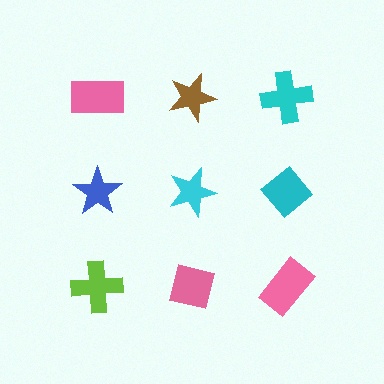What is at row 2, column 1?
A blue star.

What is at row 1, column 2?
A brown star.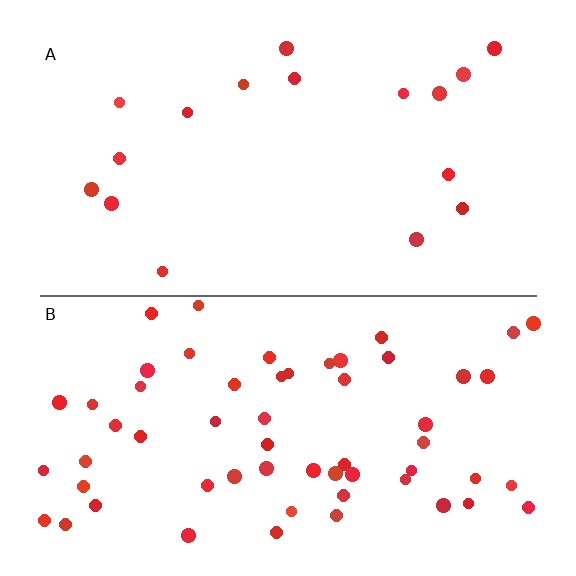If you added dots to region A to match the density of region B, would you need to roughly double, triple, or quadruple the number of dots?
Approximately triple.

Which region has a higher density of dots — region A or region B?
B (the bottom).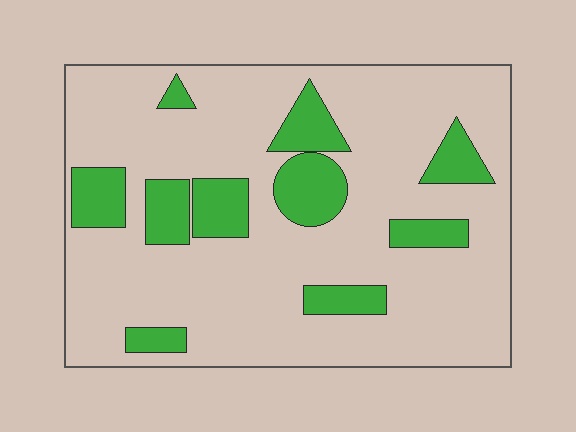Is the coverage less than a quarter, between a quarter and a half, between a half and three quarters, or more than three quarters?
Less than a quarter.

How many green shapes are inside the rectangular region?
10.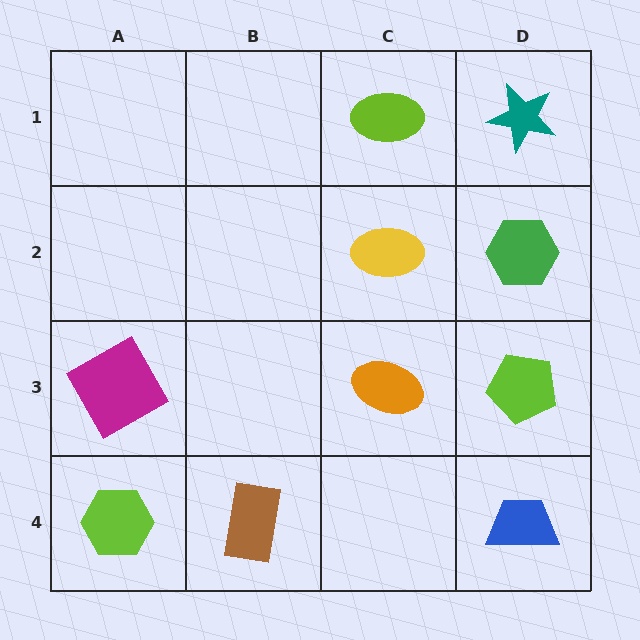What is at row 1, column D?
A teal star.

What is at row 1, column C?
A lime ellipse.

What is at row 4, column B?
A brown rectangle.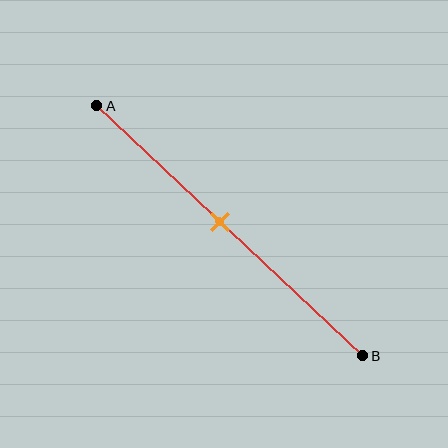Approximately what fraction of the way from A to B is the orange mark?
The orange mark is approximately 45% of the way from A to B.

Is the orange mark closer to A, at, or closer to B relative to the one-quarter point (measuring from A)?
The orange mark is closer to point B than the one-quarter point of segment AB.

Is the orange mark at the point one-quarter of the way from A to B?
No, the mark is at about 45% from A, not at the 25% one-quarter point.